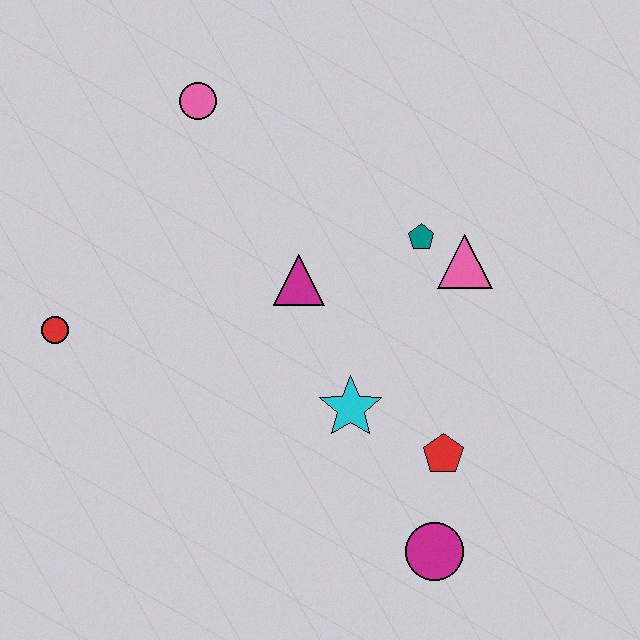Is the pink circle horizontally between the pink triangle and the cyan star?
No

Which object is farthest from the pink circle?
The magenta circle is farthest from the pink circle.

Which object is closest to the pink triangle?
The teal pentagon is closest to the pink triangle.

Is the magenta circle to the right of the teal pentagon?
Yes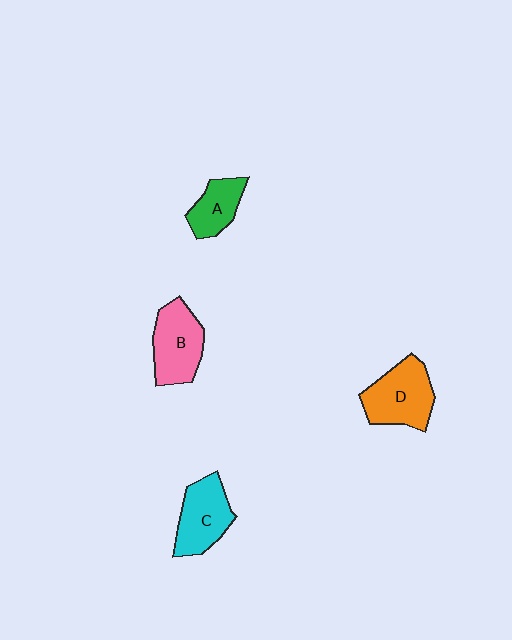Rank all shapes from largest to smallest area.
From largest to smallest: D (orange), B (pink), C (cyan), A (green).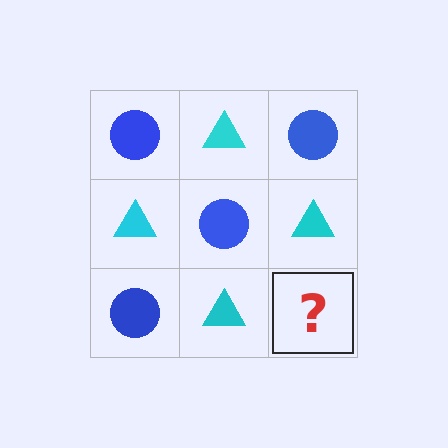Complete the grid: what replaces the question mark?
The question mark should be replaced with a blue circle.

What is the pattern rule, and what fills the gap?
The rule is that it alternates blue circle and cyan triangle in a checkerboard pattern. The gap should be filled with a blue circle.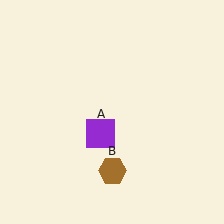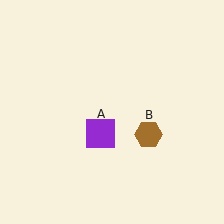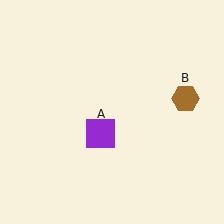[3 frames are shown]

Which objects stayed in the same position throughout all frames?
Purple square (object A) remained stationary.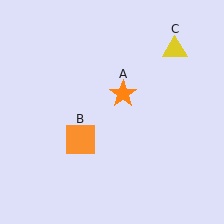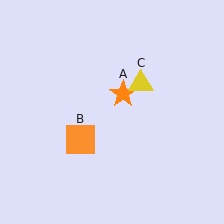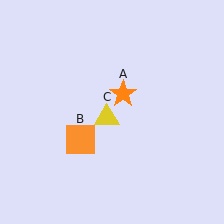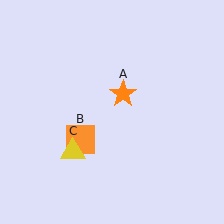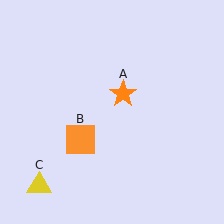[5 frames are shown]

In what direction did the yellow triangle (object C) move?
The yellow triangle (object C) moved down and to the left.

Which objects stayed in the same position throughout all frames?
Orange star (object A) and orange square (object B) remained stationary.